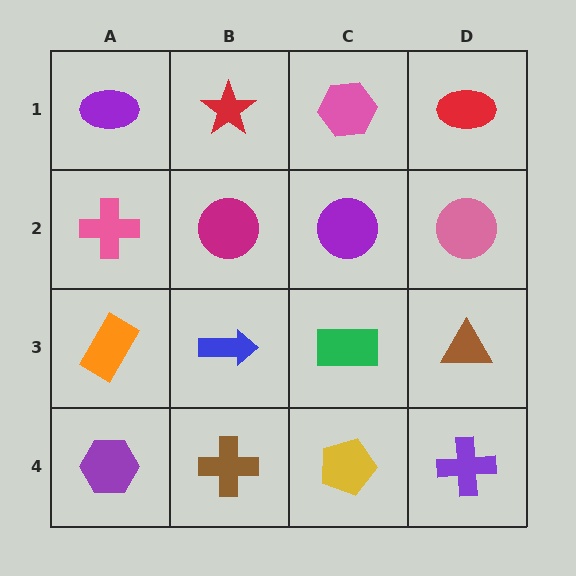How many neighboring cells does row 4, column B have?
3.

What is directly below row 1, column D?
A pink circle.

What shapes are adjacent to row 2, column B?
A red star (row 1, column B), a blue arrow (row 3, column B), a pink cross (row 2, column A), a purple circle (row 2, column C).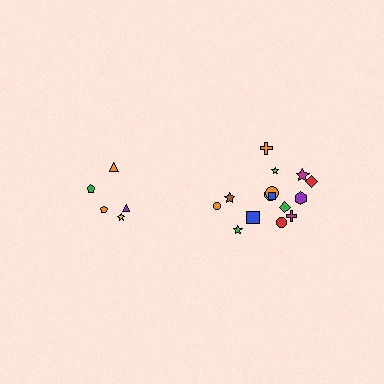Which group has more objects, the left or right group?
The right group.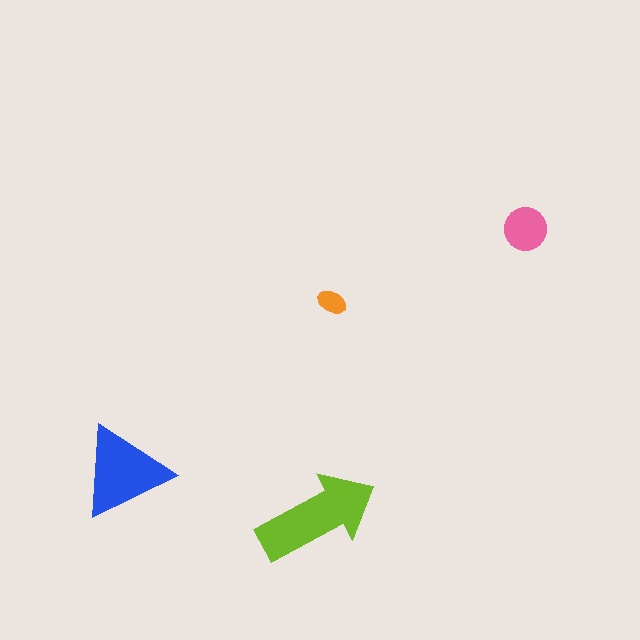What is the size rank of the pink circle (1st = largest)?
3rd.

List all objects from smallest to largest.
The orange ellipse, the pink circle, the blue triangle, the lime arrow.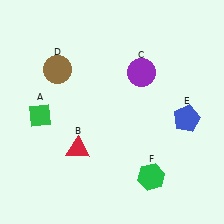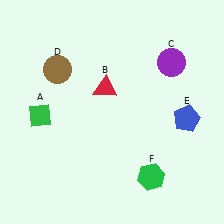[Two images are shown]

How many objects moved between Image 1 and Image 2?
2 objects moved between the two images.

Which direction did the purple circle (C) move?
The purple circle (C) moved right.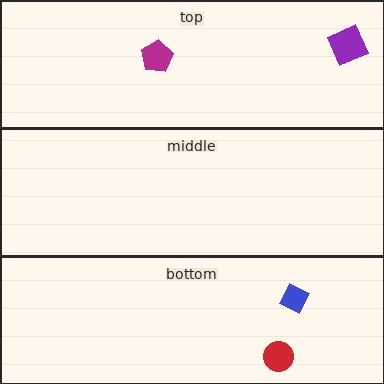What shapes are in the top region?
The magenta pentagon, the purple square.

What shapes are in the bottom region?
The blue diamond, the red circle.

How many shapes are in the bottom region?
2.